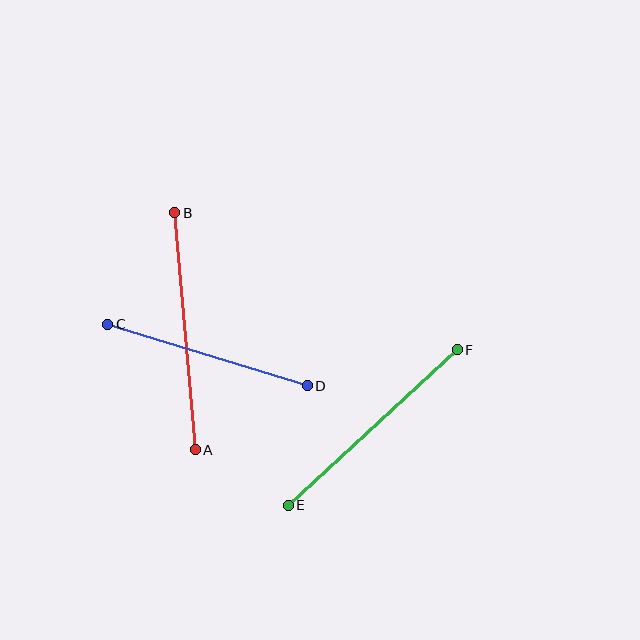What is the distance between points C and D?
The distance is approximately 209 pixels.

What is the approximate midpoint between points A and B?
The midpoint is at approximately (185, 331) pixels.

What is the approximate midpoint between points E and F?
The midpoint is at approximately (373, 427) pixels.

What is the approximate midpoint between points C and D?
The midpoint is at approximately (207, 355) pixels.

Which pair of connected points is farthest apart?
Points A and B are farthest apart.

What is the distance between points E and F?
The distance is approximately 230 pixels.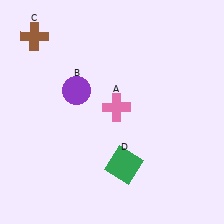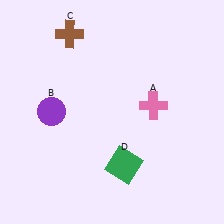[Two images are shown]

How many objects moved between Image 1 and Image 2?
3 objects moved between the two images.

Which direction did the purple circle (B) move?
The purple circle (B) moved left.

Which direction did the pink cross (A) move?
The pink cross (A) moved right.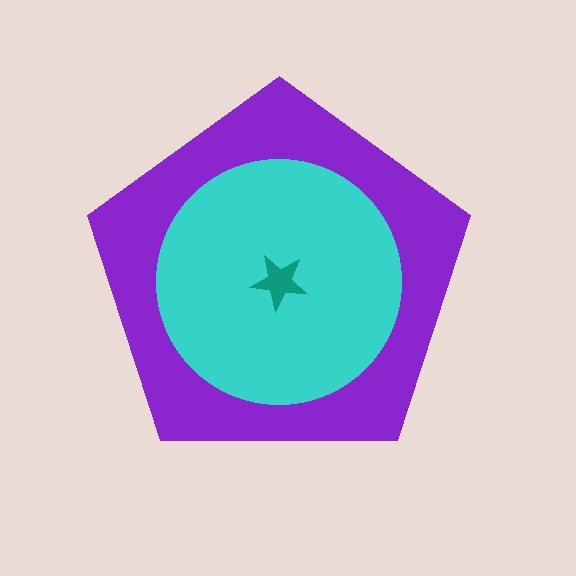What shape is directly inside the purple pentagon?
The cyan circle.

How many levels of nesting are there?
3.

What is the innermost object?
The teal star.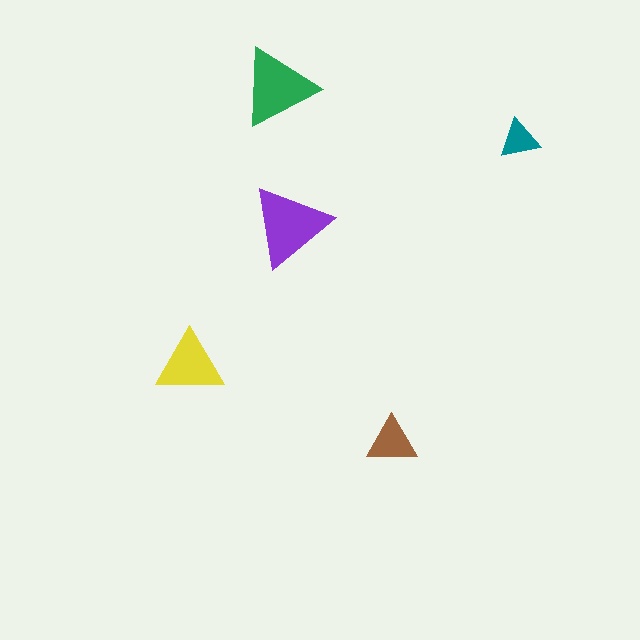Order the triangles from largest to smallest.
the purple one, the green one, the yellow one, the brown one, the teal one.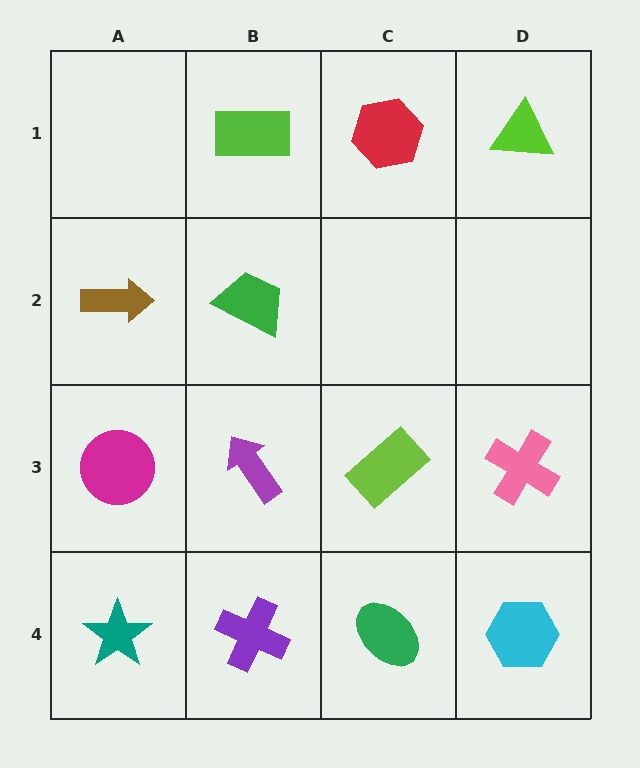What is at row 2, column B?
A green trapezoid.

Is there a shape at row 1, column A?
No, that cell is empty.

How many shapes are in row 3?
4 shapes.